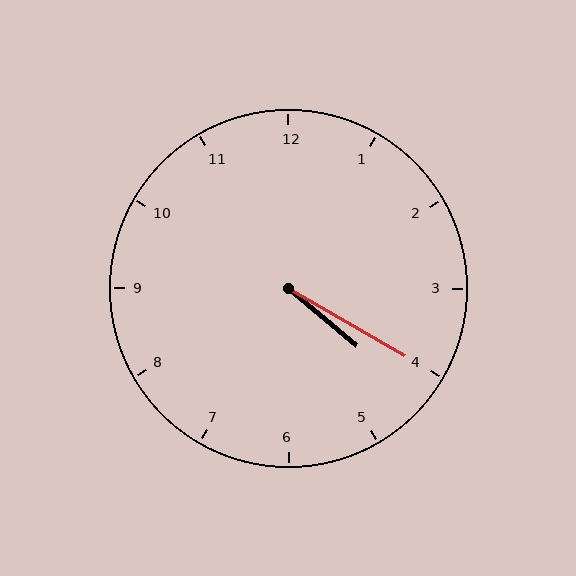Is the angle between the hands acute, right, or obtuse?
It is acute.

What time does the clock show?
4:20.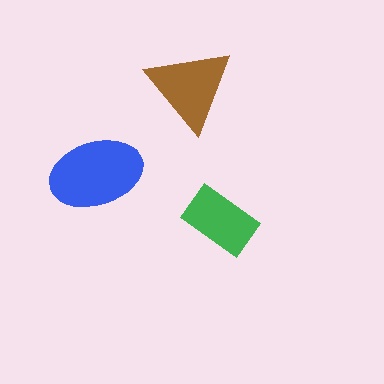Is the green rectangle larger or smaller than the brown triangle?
Smaller.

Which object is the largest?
The blue ellipse.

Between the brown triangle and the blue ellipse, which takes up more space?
The blue ellipse.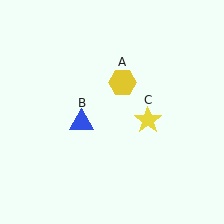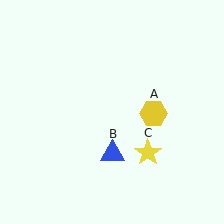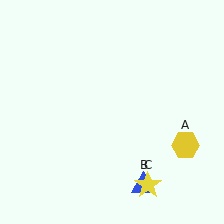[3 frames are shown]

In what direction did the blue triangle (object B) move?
The blue triangle (object B) moved down and to the right.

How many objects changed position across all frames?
3 objects changed position: yellow hexagon (object A), blue triangle (object B), yellow star (object C).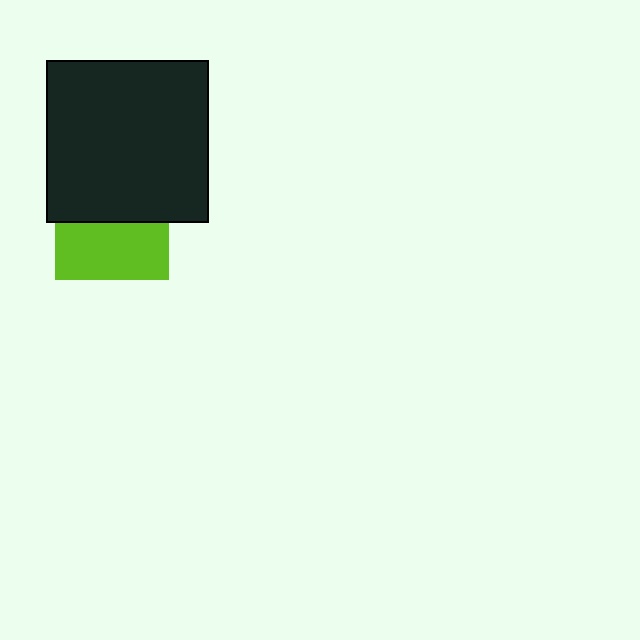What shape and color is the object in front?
The object in front is a black square.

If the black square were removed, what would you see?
You would see the complete lime square.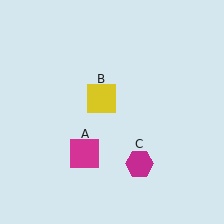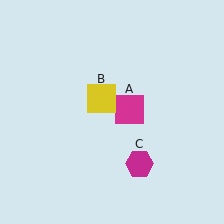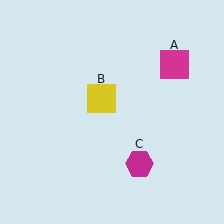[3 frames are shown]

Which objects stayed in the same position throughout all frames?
Yellow square (object B) and magenta hexagon (object C) remained stationary.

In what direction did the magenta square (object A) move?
The magenta square (object A) moved up and to the right.